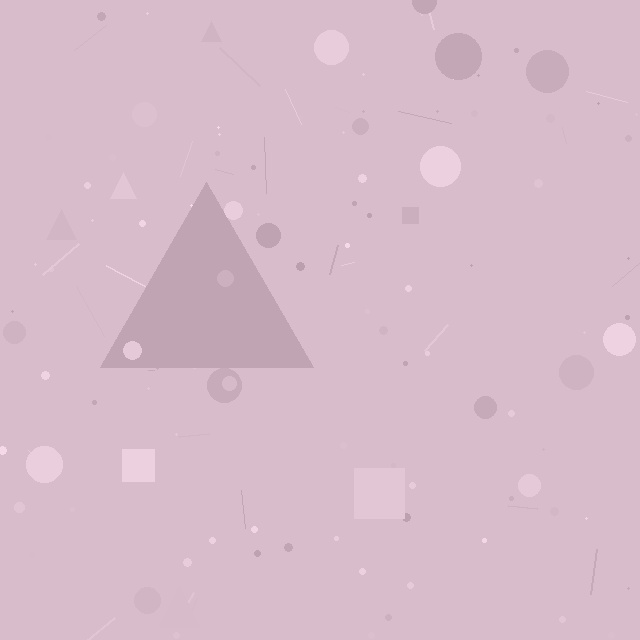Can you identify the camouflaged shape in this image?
The camouflaged shape is a triangle.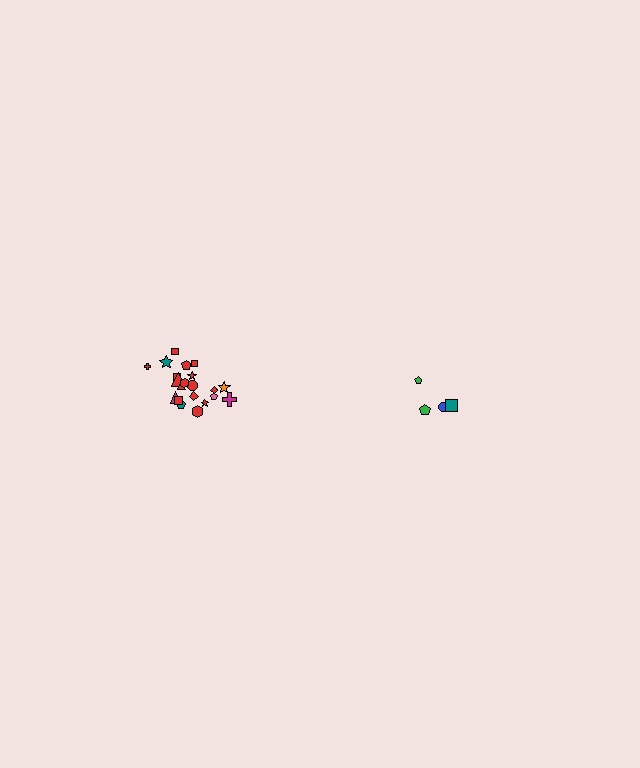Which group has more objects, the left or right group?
The left group.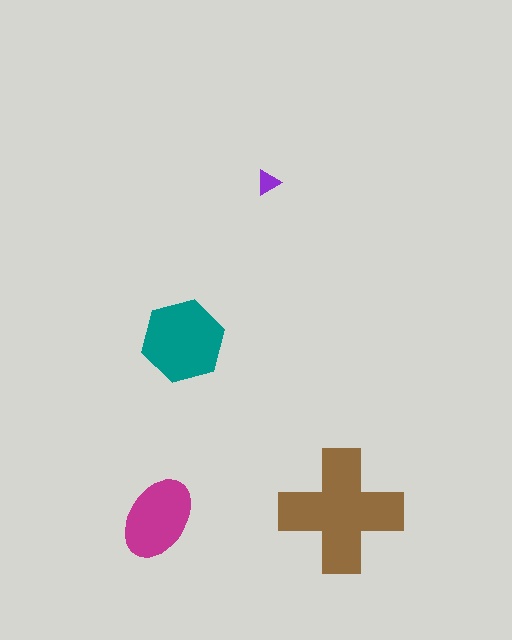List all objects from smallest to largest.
The purple triangle, the magenta ellipse, the teal hexagon, the brown cross.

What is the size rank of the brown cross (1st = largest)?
1st.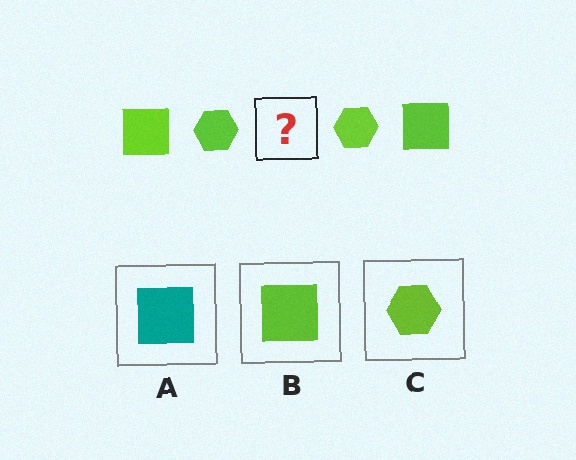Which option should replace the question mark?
Option B.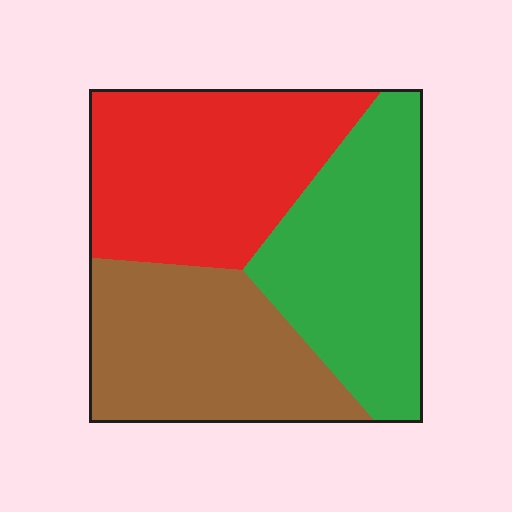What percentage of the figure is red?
Red takes up between a quarter and a half of the figure.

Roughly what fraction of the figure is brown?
Brown covers about 30% of the figure.